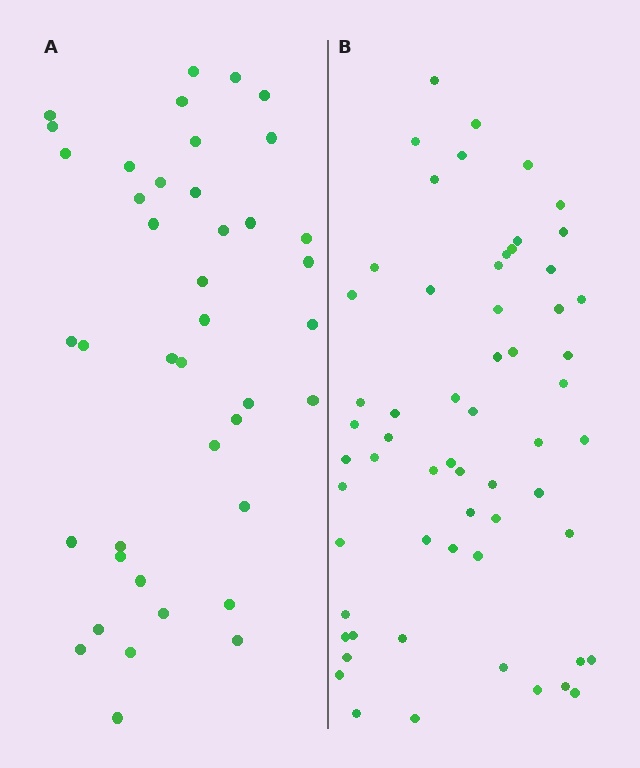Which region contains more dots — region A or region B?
Region B (the right region) has more dots.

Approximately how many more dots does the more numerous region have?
Region B has approximately 20 more dots than region A.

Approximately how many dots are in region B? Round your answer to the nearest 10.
About 60 dots.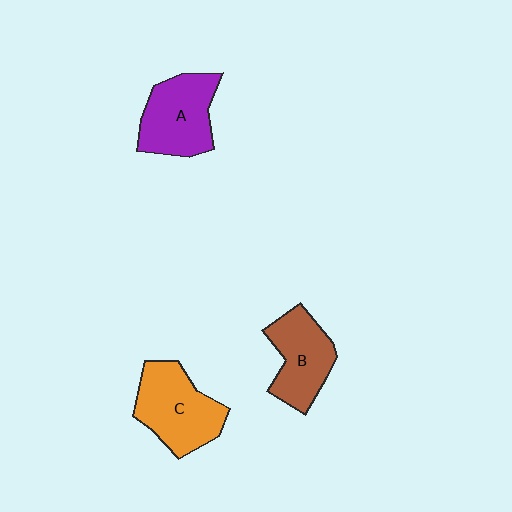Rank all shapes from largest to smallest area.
From largest to smallest: C (orange), A (purple), B (brown).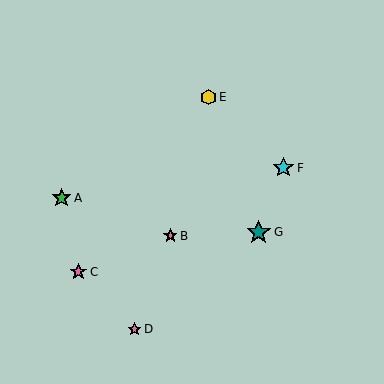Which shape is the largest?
The teal star (labeled G) is the largest.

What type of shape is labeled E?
Shape E is a yellow hexagon.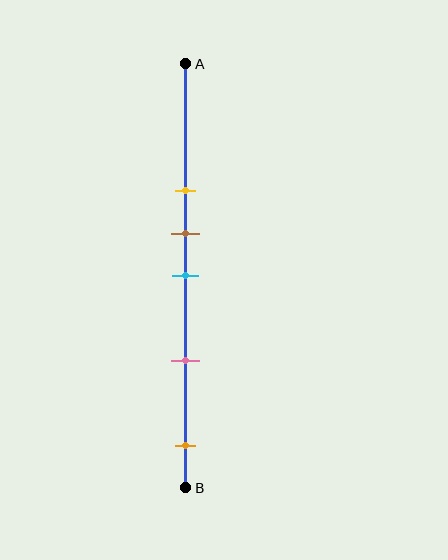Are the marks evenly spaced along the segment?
No, the marks are not evenly spaced.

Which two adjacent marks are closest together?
The brown and cyan marks are the closest adjacent pair.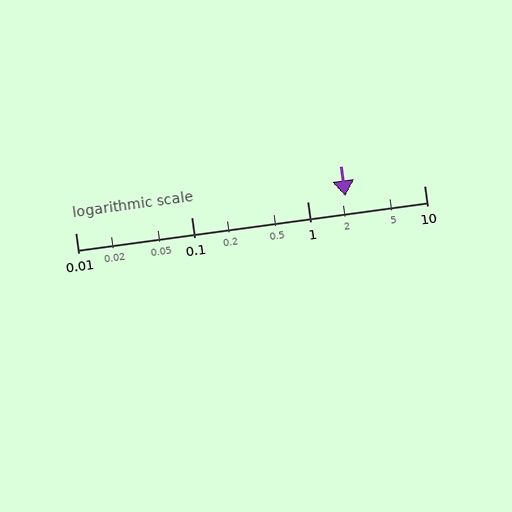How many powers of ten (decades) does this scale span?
The scale spans 3 decades, from 0.01 to 10.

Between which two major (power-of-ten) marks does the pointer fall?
The pointer is between 1 and 10.